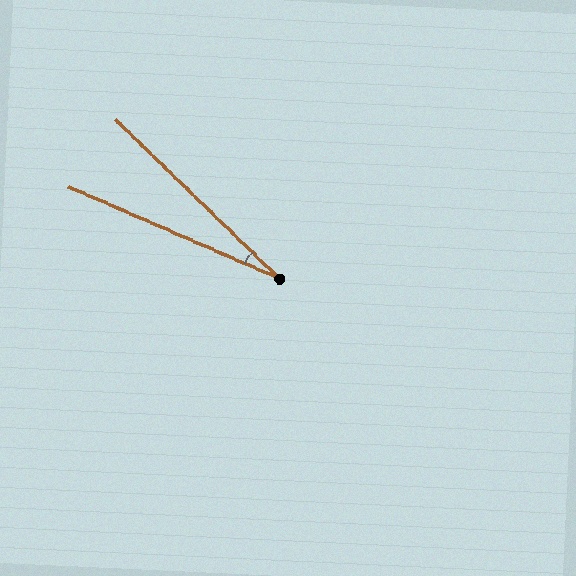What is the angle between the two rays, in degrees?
Approximately 20 degrees.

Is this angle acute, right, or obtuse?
It is acute.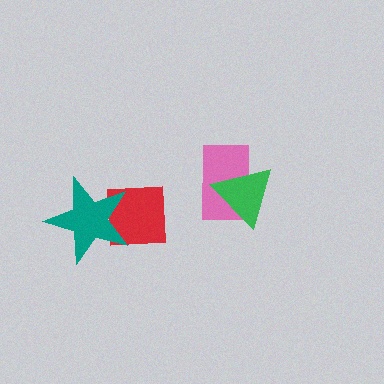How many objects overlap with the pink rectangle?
1 object overlaps with the pink rectangle.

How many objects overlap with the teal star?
1 object overlaps with the teal star.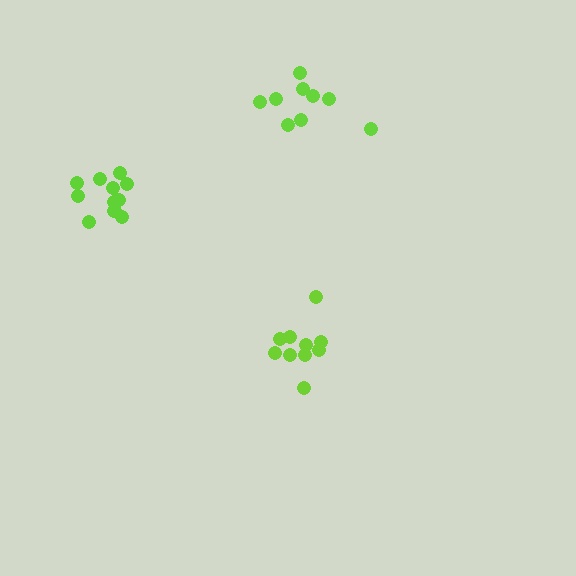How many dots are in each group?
Group 1: 10 dots, Group 2: 9 dots, Group 3: 12 dots (31 total).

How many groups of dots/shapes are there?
There are 3 groups.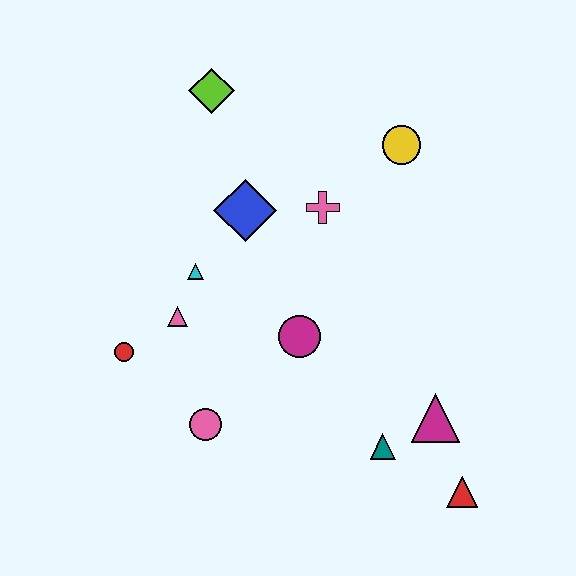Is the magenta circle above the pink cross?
No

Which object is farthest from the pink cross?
The red triangle is farthest from the pink cross.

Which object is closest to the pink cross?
The blue diamond is closest to the pink cross.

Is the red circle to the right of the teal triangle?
No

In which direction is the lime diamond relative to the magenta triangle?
The lime diamond is above the magenta triangle.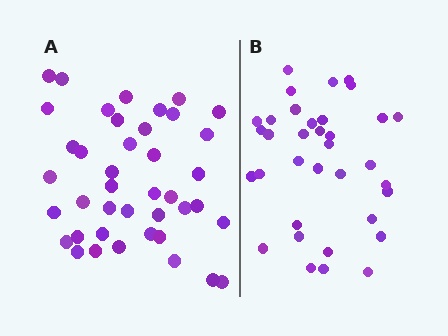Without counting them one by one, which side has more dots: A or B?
Region A (the left region) has more dots.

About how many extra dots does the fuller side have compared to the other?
Region A has about 6 more dots than region B.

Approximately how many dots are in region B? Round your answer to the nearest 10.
About 40 dots. (The exact count is 35, which rounds to 40.)